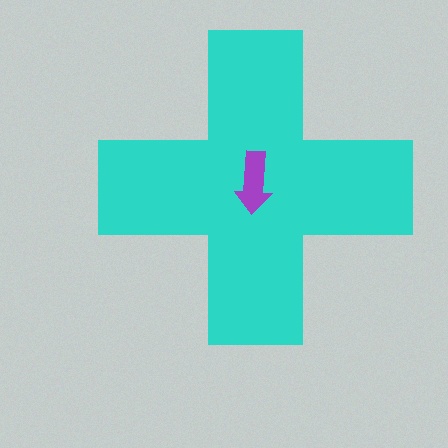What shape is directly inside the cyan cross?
The purple arrow.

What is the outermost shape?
The cyan cross.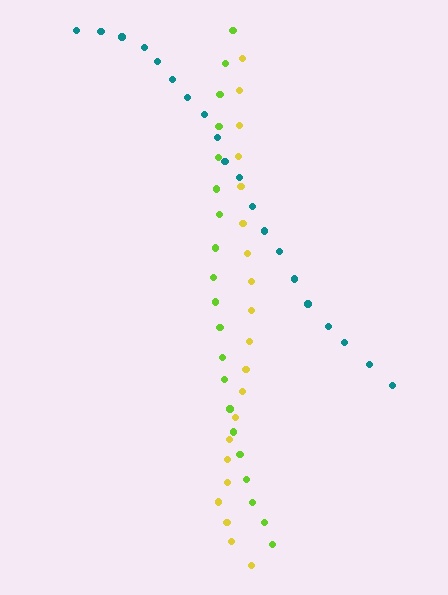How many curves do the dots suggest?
There are 3 distinct paths.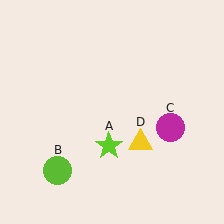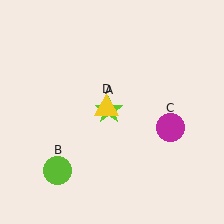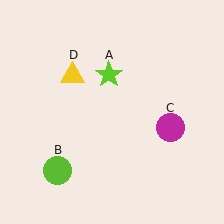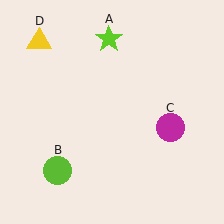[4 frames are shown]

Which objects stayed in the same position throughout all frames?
Lime circle (object B) and magenta circle (object C) remained stationary.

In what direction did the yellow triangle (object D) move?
The yellow triangle (object D) moved up and to the left.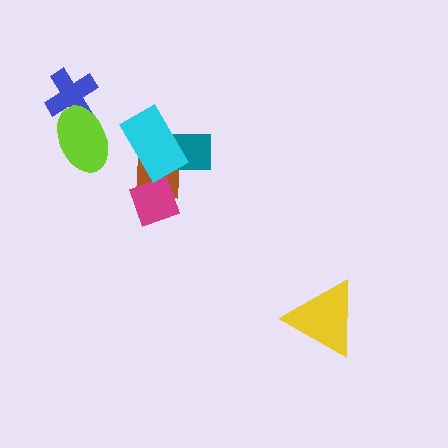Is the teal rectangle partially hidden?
Yes, it is partially covered by another shape.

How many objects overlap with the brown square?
3 objects overlap with the brown square.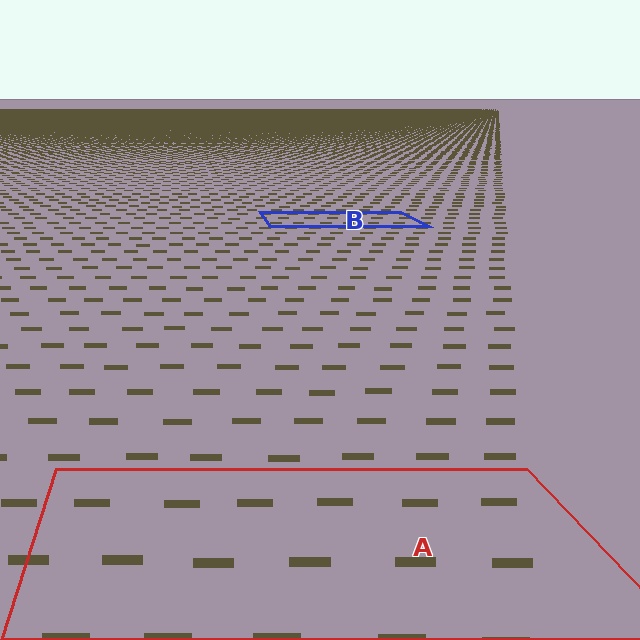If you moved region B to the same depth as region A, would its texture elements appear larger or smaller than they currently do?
They would appear larger. At a closer depth, the same texture elements are projected at a bigger on-screen size.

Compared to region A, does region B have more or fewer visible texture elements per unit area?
Region B has more texture elements per unit area — they are packed more densely because it is farther away.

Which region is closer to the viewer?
Region A is closer. The texture elements there are larger and more spread out.